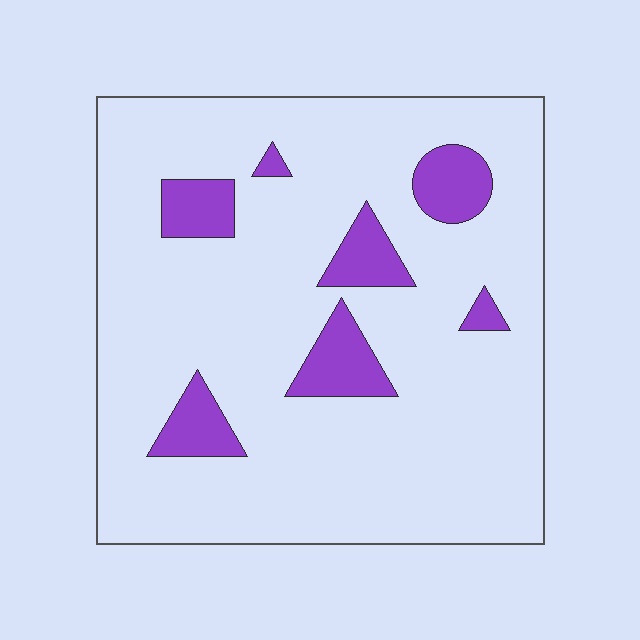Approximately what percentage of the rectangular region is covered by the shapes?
Approximately 15%.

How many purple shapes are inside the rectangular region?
7.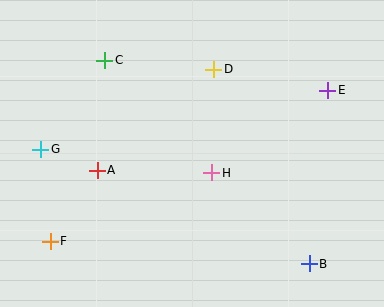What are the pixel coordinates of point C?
Point C is at (105, 60).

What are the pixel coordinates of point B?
Point B is at (309, 264).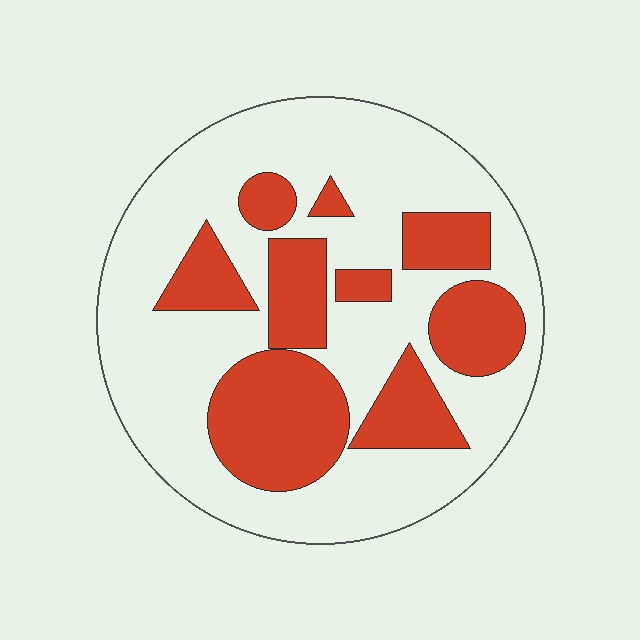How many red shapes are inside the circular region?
9.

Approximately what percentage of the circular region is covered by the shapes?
Approximately 35%.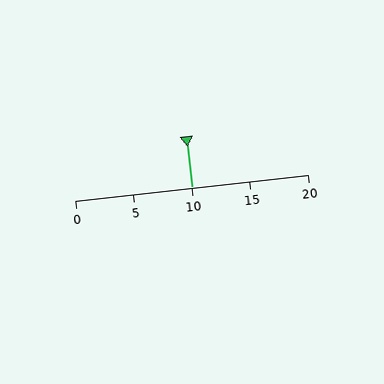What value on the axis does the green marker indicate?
The marker indicates approximately 10.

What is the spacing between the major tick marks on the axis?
The major ticks are spaced 5 apart.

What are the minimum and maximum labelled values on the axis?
The axis runs from 0 to 20.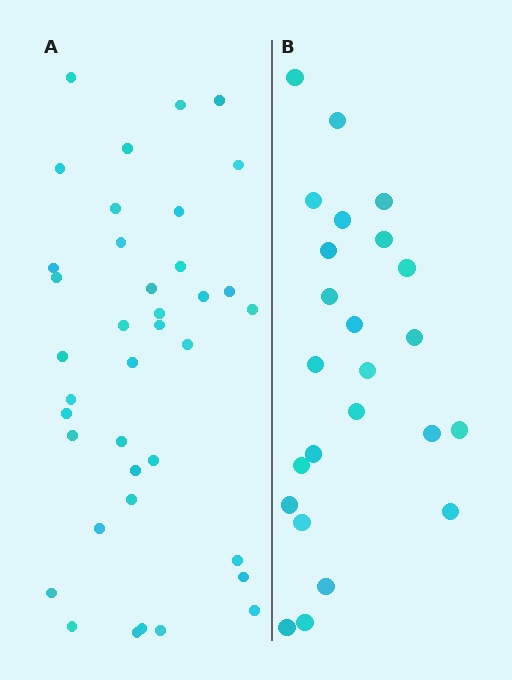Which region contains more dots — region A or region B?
Region A (the left region) has more dots.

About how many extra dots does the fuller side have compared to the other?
Region A has approximately 15 more dots than region B.